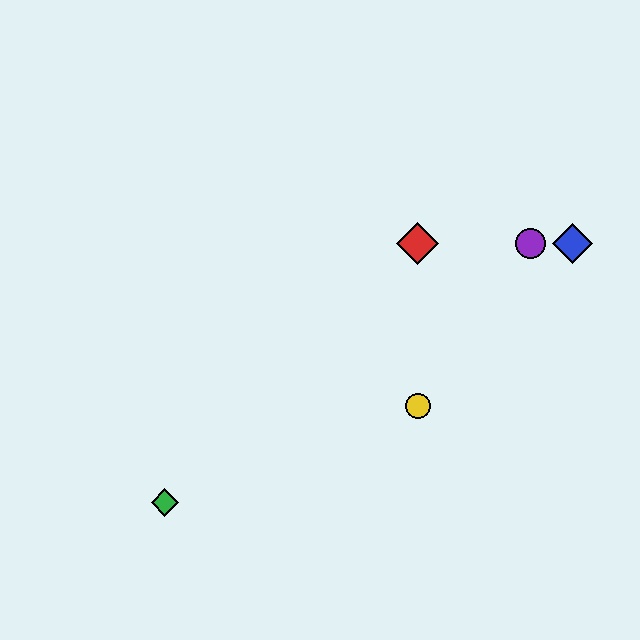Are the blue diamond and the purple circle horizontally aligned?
Yes, both are at y≈244.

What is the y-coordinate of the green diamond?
The green diamond is at y≈502.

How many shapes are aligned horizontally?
3 shapes (the red diamond, the blue diamond, the purple circle) are aligned horizontally.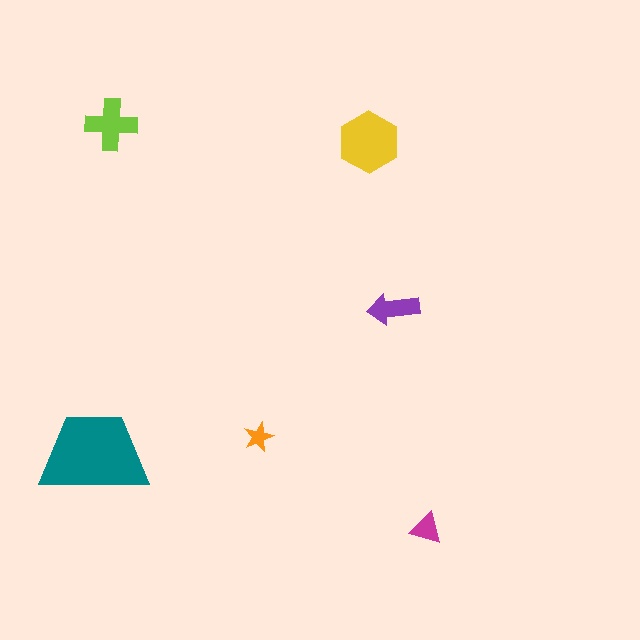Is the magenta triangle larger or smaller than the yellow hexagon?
Smaller.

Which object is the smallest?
The orange star.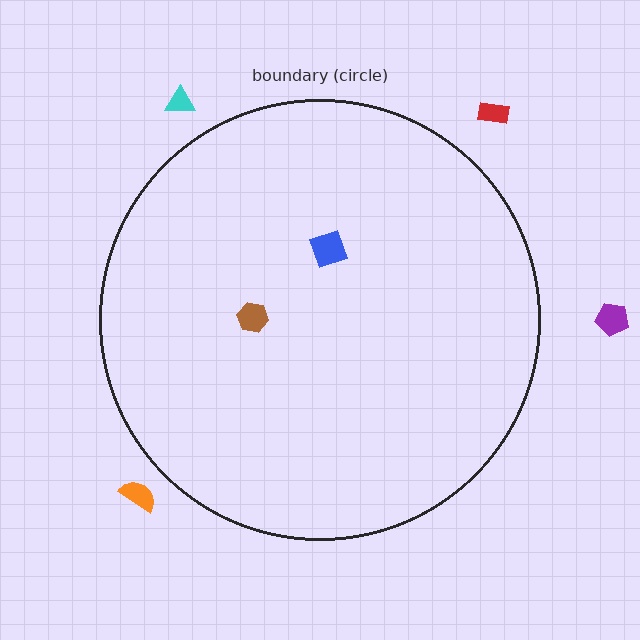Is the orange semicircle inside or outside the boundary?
Outside.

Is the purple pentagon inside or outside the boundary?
Outside.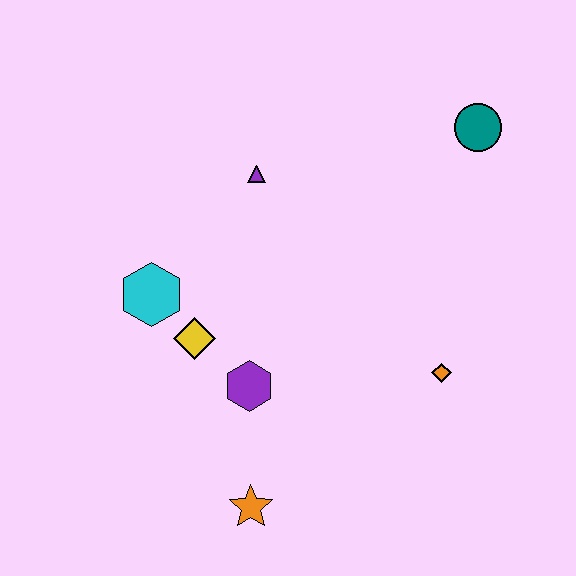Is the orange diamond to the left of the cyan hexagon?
No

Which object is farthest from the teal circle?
The orange star is farthest from the teal circle.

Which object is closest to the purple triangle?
The cyan hexagon is closest to the purple triangle.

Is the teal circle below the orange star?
No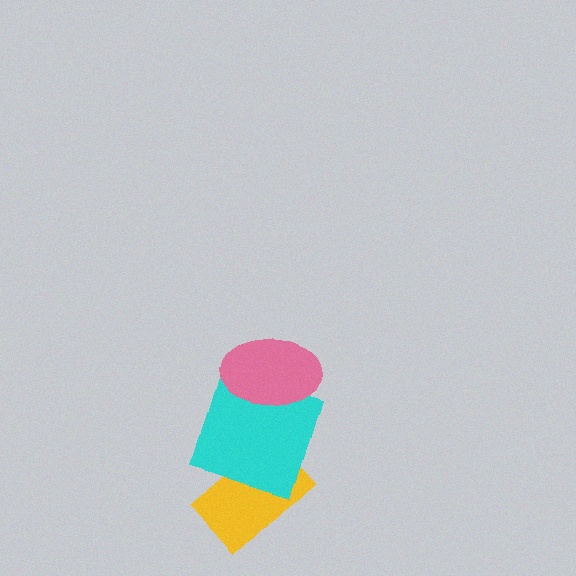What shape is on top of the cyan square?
The pink ellipse is on top of the cyan square.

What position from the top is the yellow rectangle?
The yellow rectangle is 3rd from the top.